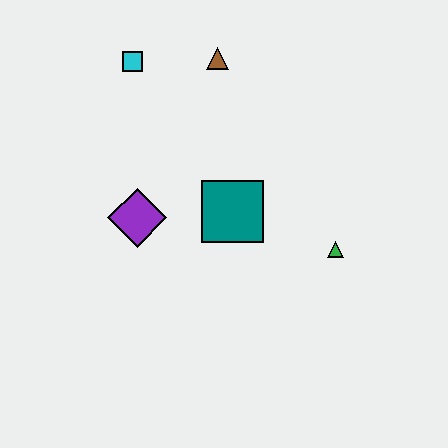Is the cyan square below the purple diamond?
No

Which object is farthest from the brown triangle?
The green triangle is farthest from the brown triangle.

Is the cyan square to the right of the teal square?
No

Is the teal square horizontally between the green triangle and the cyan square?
Yes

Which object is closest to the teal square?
The purple diamond is closest to the teal square.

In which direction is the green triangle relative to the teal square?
The green triangle is to the right of the teal square.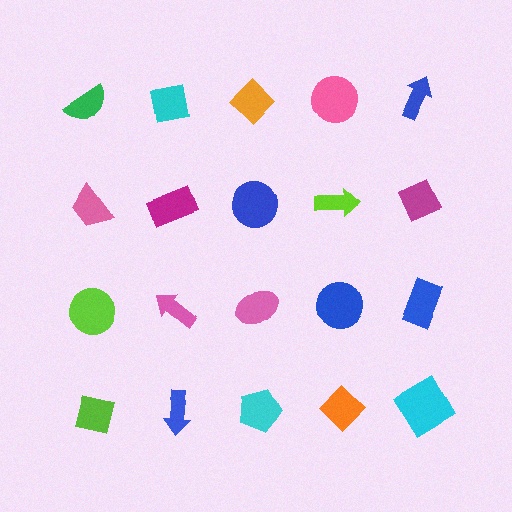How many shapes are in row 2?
5 shapes.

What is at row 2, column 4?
A lime arrow.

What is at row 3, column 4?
A blue circle.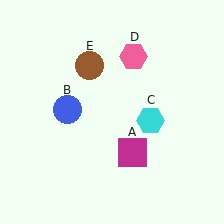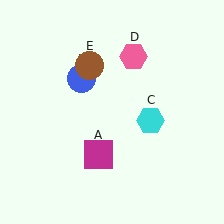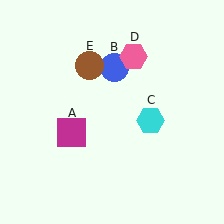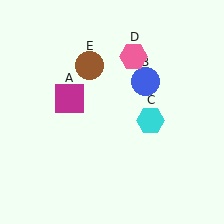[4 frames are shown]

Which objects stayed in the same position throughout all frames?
Cyan hexagon (object C) and pink hexagon (object D) and brown circle (object E) remained stationary.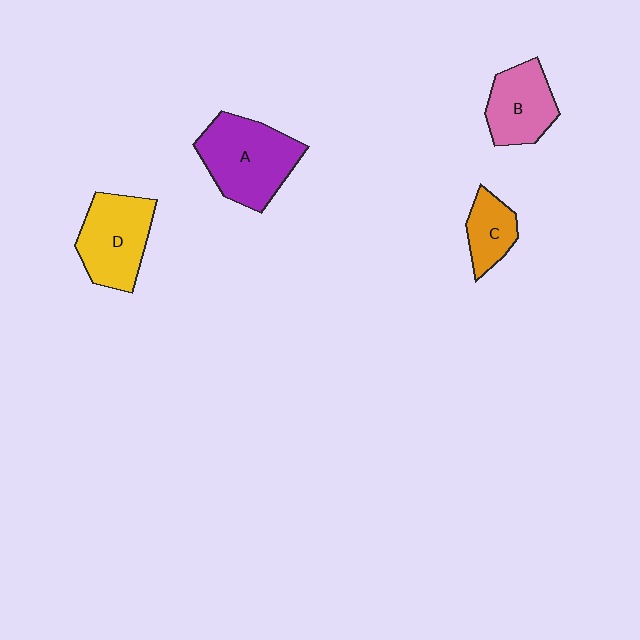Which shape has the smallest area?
Shape C (orange).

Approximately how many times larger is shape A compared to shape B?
Approximately 1.5 times.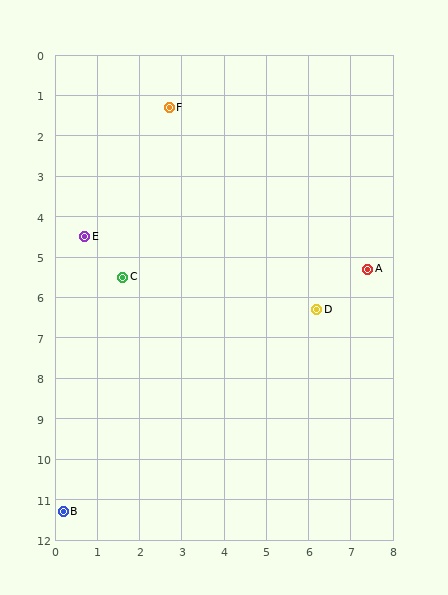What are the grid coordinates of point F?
Point F is at approximately (2.7, 1.3).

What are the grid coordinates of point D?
Point D is at approximately (6.2, 6.3).